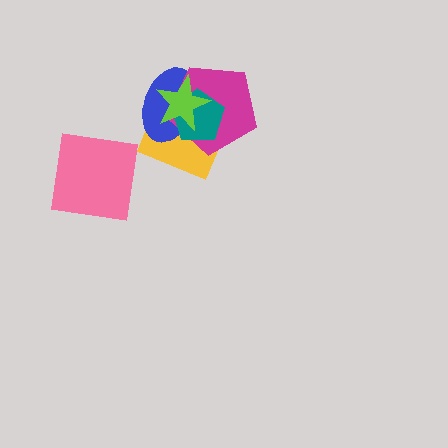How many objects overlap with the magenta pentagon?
4 objects overlap with the magenta pentagon.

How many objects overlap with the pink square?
0 objects overlap with the pink square.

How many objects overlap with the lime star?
4 objects overlap with the lime star.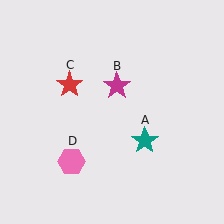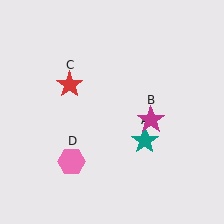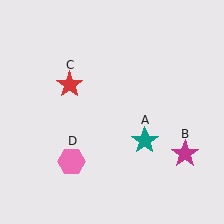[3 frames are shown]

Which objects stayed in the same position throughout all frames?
Teal star (object A) and red star (object C) and pink hexagon (object D) remained stationary.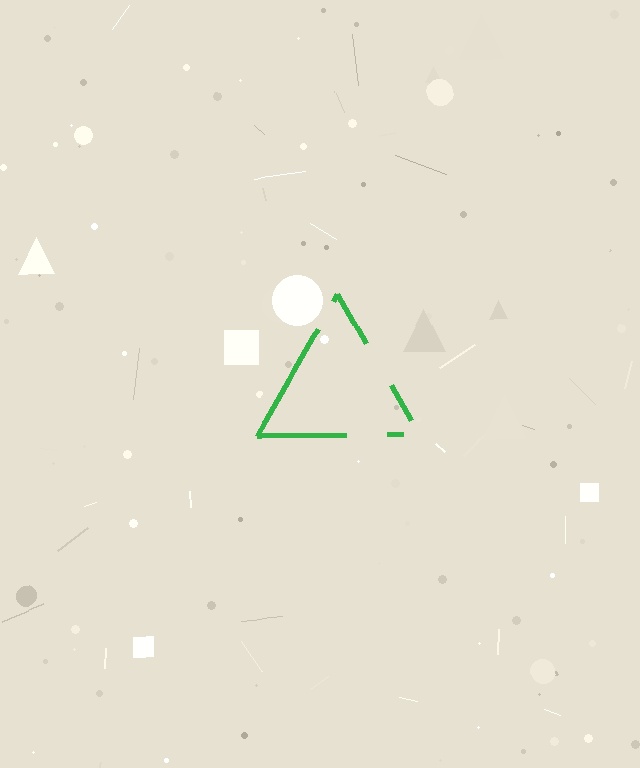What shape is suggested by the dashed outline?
The dashed outline suggests a triangle.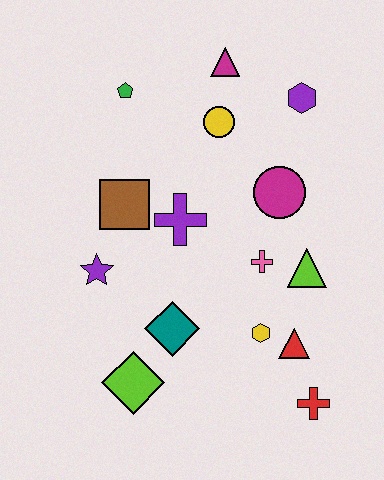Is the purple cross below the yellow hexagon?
No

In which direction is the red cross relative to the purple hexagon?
The red cross is below the purple hexagon.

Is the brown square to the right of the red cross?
No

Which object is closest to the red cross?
The red triangle is closest to the red cross.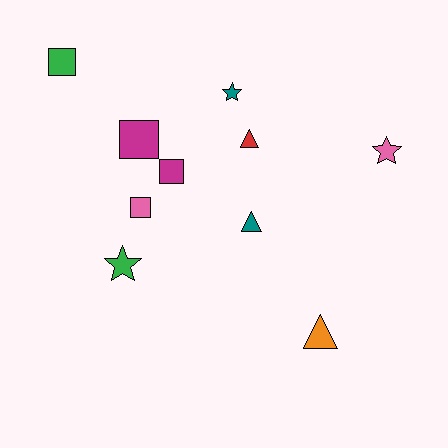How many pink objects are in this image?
There are 2 pink objects.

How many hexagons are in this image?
There are no hexagons.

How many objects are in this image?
There are 10 objects.